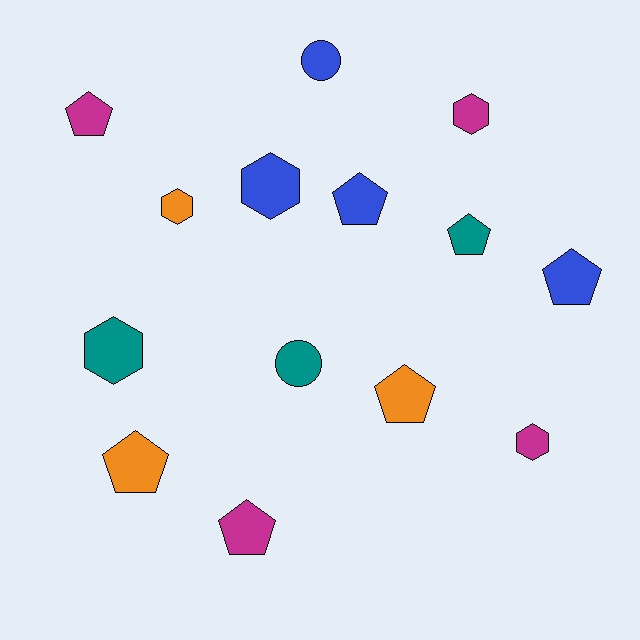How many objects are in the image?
There are 14 objects.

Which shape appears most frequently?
Pentagon, with 7 objects.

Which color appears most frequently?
Blue, with 4 objects.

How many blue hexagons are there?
There is 1 blue hexagon.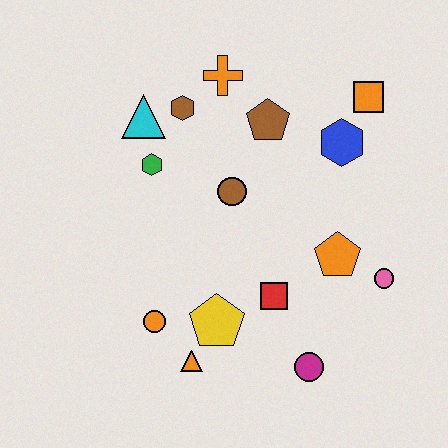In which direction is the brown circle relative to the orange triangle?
The brown circle is above the orange triangle.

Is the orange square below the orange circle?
No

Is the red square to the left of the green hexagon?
No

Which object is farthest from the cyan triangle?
The magenta circle is farthest from the cyan triangle.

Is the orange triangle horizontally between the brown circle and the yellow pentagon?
No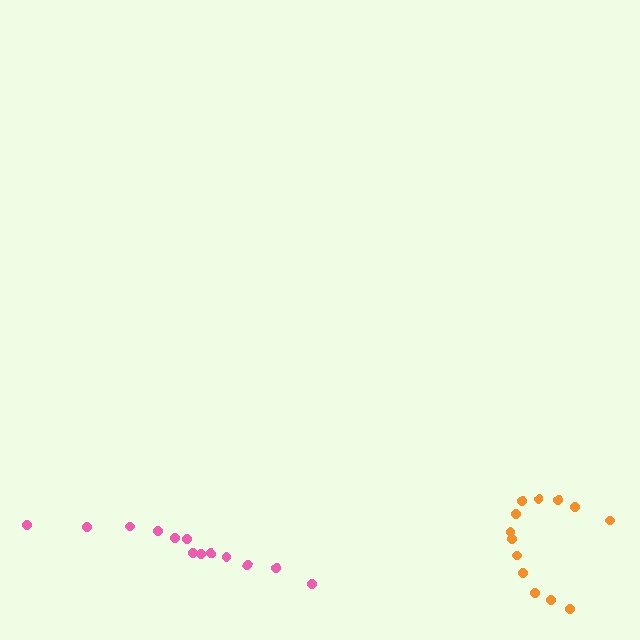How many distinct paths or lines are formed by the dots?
There are 2 distinct paths.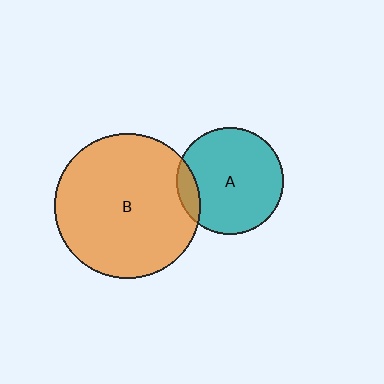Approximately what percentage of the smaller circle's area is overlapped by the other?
Approximately 10%.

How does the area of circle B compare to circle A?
Approximately 1.9 times.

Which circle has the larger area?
Circle B (orange).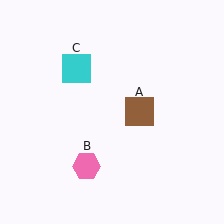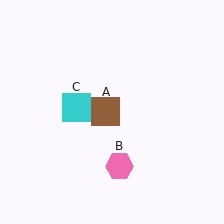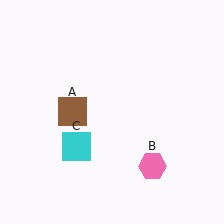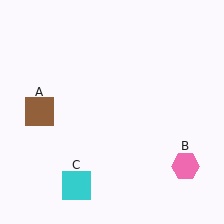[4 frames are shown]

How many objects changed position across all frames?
3 objects changed position: brown square (object A), pink hexagon (object B), cyan square (object C).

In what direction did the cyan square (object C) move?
The cyan square (object C) moved down.